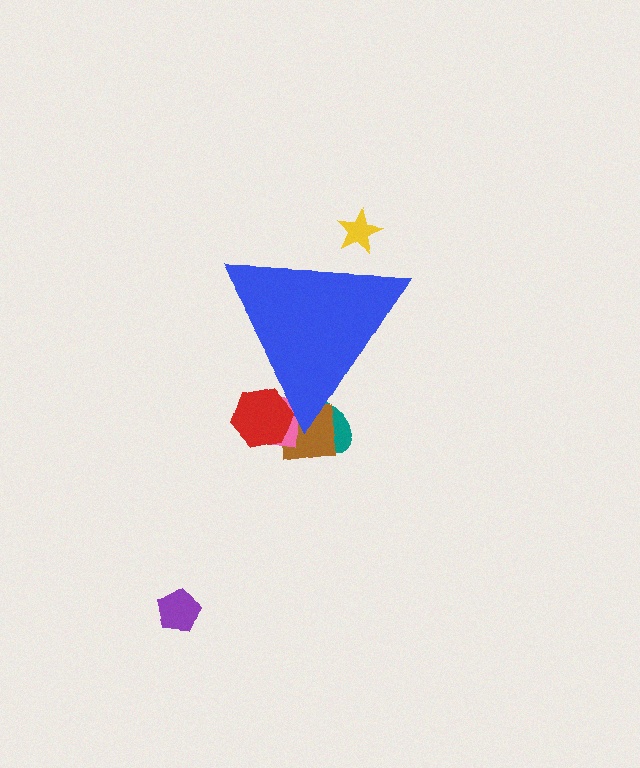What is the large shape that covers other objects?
A blue triangle.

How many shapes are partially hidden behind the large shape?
5 shapes are partially hidden.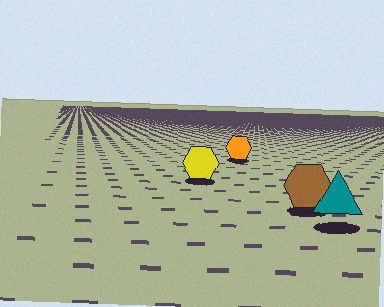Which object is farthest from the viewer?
The orange hexagon is farthest from the viewer. It appears smaller and the ground texture around it is denser.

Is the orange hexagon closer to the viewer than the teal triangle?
No. The teal triangle is closer — you can tell from the texture gradient: the ground texture is coarser near it.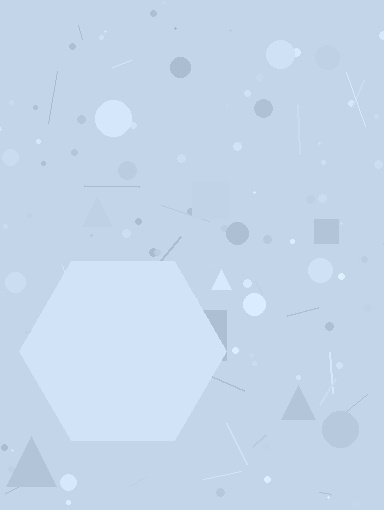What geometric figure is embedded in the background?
A hexagon is embedded in the background.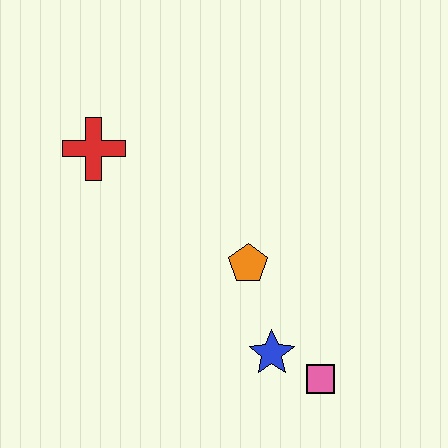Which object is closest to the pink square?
The blue star is closest to the pink square.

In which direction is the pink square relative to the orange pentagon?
The pink square is below the orange pentagon.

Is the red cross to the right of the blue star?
No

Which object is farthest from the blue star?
The red cross is farthest from the blue star.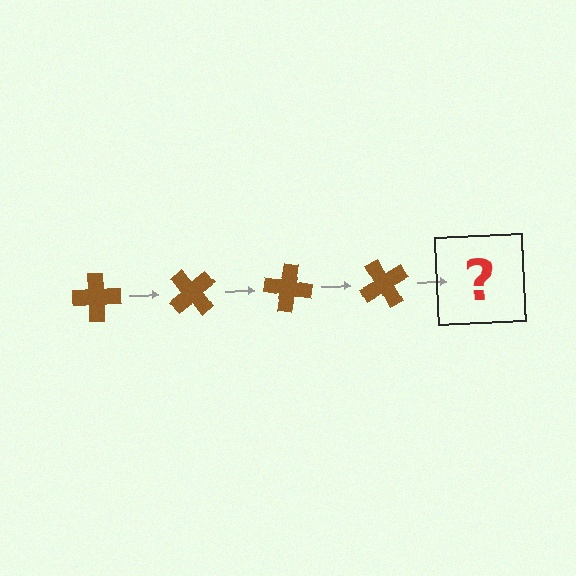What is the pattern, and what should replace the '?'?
The pattern is that the cross rotates 50 degrees each step. The '?' should be a brown cross rotated 200 degrees.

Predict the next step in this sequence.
The next step is a brown cross rotated 200 degrees.